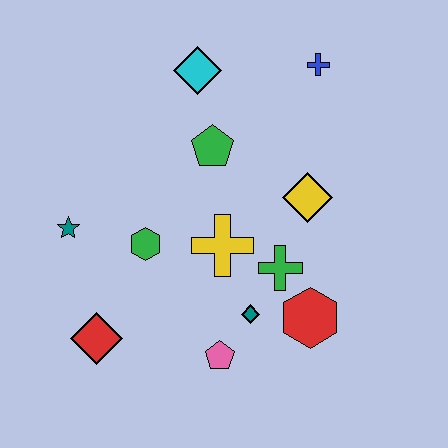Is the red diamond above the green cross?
No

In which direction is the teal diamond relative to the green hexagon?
The teal diamond is to the right of the green hexagon.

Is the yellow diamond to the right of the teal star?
Yes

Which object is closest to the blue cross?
The cyan diamond is closest to the blue cross.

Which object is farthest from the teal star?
The blue cross is farthest from the teal star.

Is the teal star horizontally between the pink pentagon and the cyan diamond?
No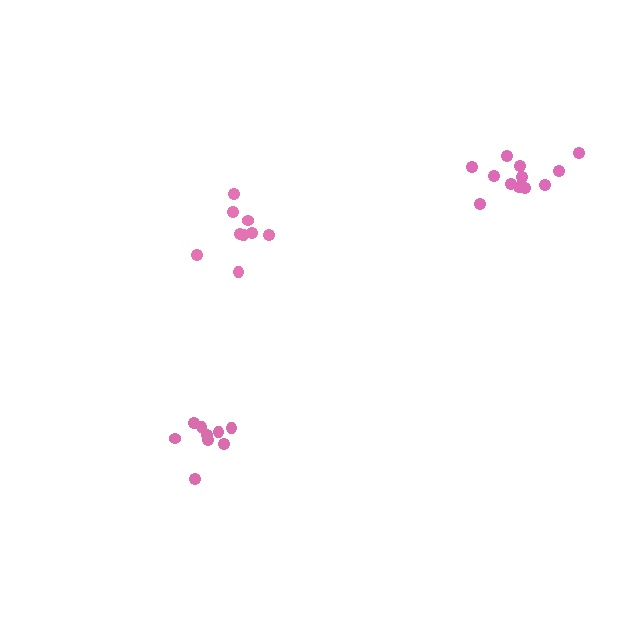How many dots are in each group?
Group 1: 9 dots, Group 2: 12 dots, Group 3: 9 dots (30 total).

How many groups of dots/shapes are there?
There are 3 groups.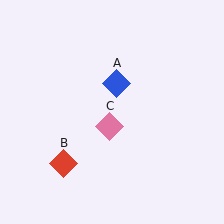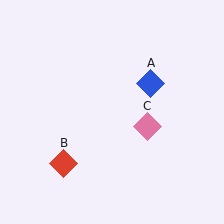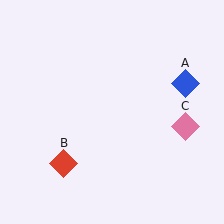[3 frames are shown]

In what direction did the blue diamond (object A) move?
The blue diamond (object A) moved right.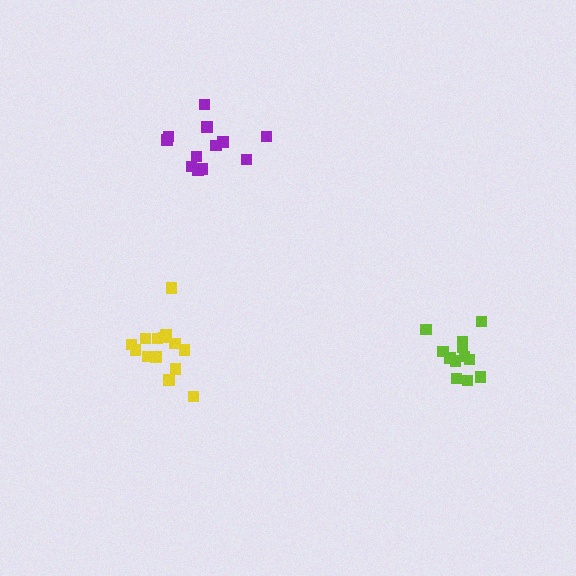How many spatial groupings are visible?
There are 3 spatial groupings.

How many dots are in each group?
Group 1: 13 dots, Group 2: 12 dots, Group 3: 14 dots (39 total).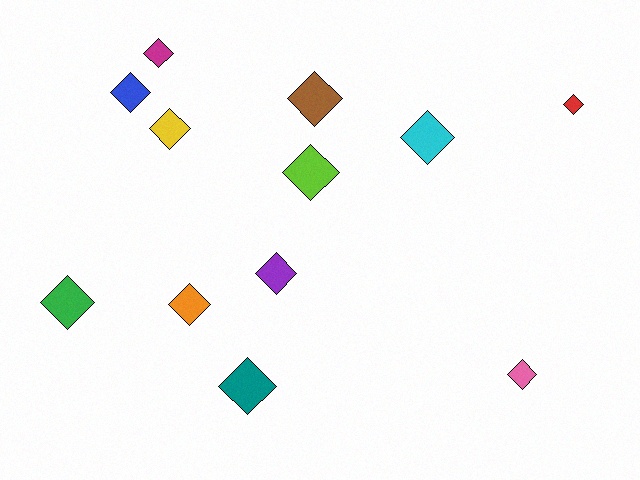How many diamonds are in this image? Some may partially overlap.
There are 12 diamonds.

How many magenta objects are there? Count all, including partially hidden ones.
There is 1 magenta object.